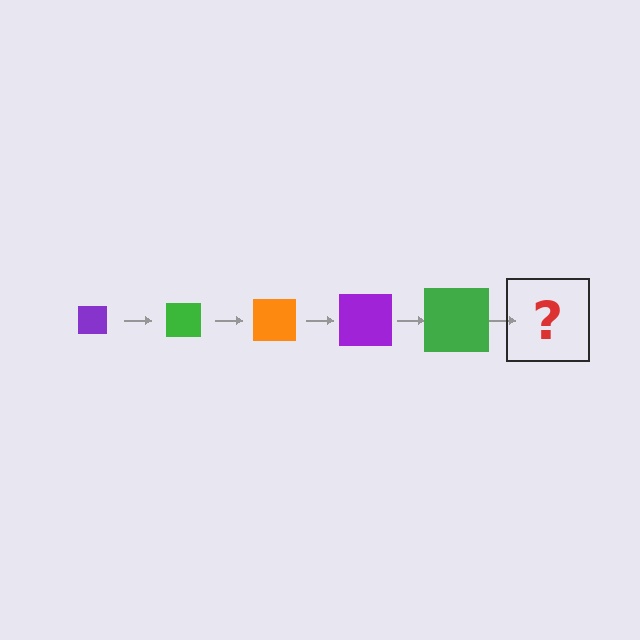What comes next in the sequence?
The next element should be an orange square, larger than the previous one.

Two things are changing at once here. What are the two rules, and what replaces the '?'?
The two rules are that the square grows larger each step and the color cycles through purple, green, and orange. The '?' should be an orange square, larger than the previous one.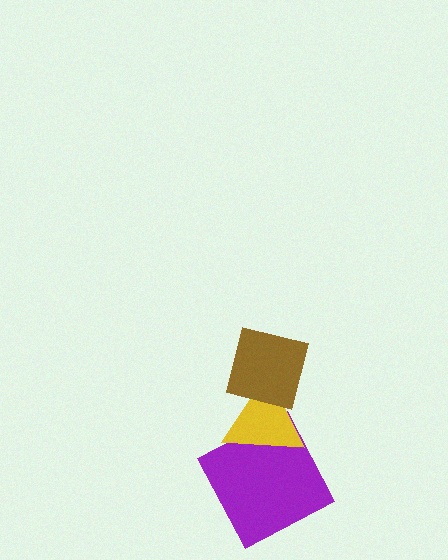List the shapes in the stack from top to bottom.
From top to bottom: the brown square, the yellow triangle, the purple square.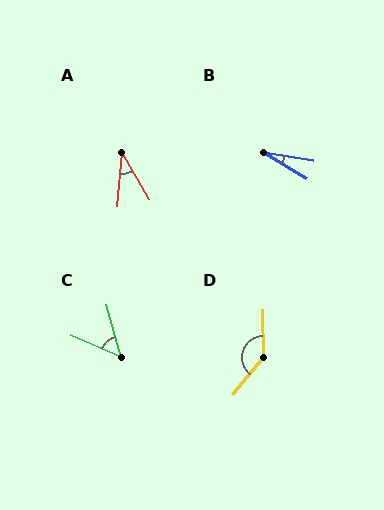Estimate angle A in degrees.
Approximately 34 degrees.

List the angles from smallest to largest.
B (21°), A (34°), C (51°), D (139°).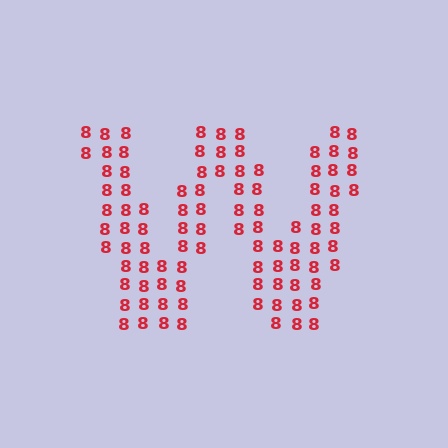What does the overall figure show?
The overall figure shows the letter W.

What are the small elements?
The small elements are digit 8's.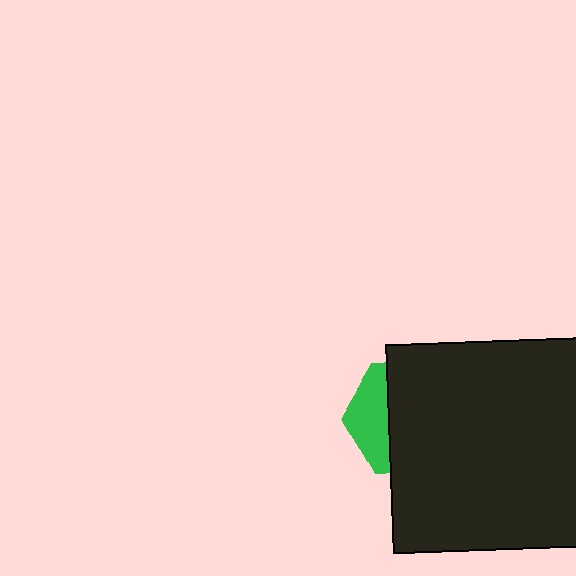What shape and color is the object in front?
The object in front is a black square.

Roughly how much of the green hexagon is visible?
A small part of it is visible (roughly 33%).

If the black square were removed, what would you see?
You would see the complete green hexagon.